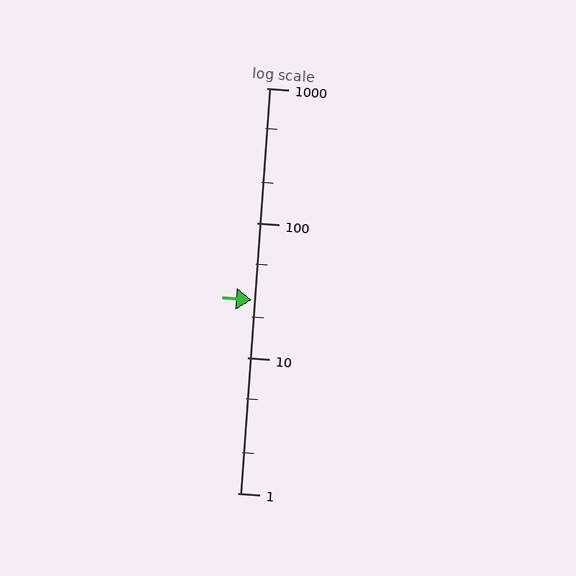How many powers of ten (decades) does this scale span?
The scale spans 3 decades, from 1 to 1000.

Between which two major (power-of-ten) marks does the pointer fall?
The pointer is between 10 and 100.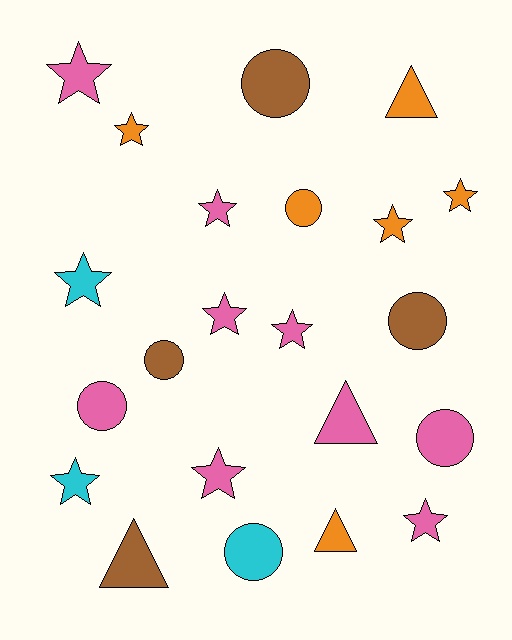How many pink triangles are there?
There is 1 pink triangle.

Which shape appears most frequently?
Star, with 11 objects.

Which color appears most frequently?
Pink, with 9 objects.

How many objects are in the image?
There are 22 objects.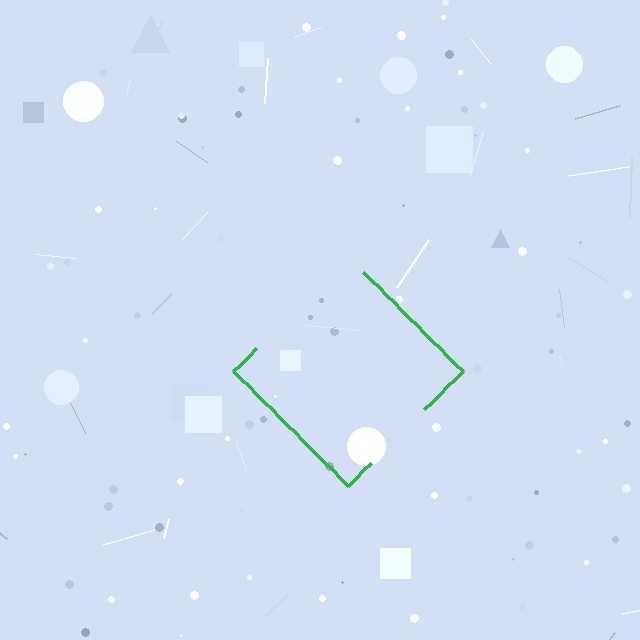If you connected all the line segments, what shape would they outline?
They would outline a diamond.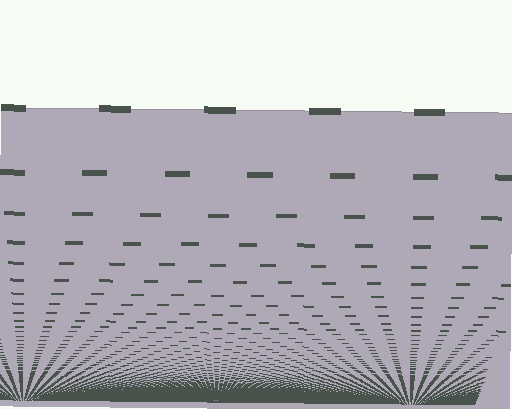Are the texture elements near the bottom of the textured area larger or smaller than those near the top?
Smaller. The gradient is inverted — elements near the bottom are smaller and denser.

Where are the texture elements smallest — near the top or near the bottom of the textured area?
Near the bottom.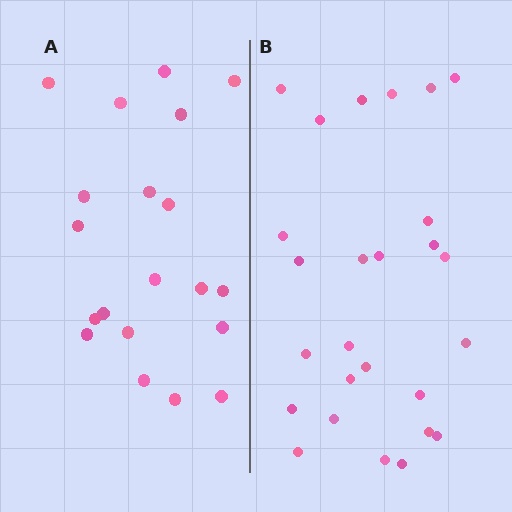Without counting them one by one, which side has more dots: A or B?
Region B (the right region) has more dots.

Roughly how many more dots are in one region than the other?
Region B has about 6 more dots than region A.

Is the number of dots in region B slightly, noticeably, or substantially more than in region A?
Region B has noticeably more, but not dramatically so. The ratio is roughly 1.3 to 1.